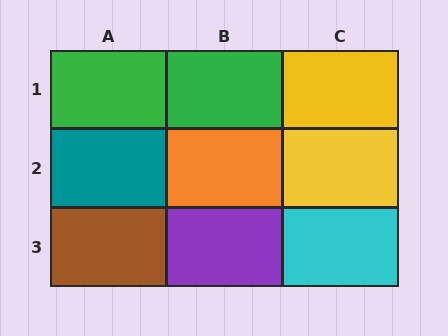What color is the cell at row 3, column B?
Purple.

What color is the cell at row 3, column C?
Cyan.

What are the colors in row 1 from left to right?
Green, green, yellow.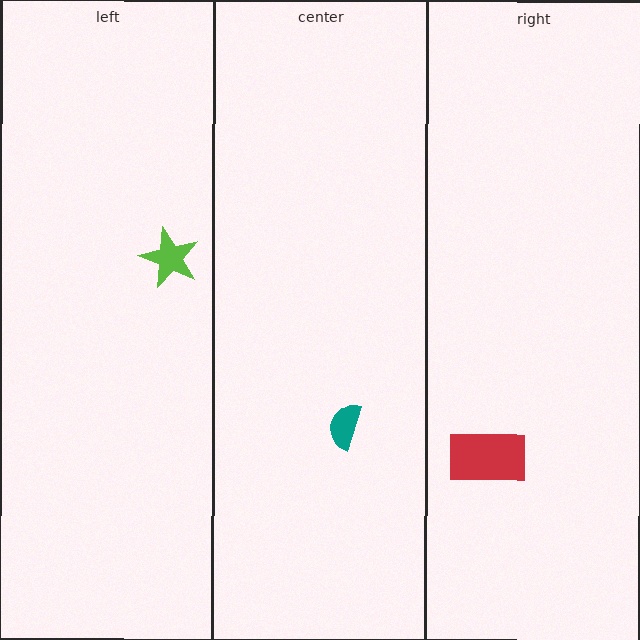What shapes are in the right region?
The red rectangle.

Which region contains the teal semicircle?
The center region.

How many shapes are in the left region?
1.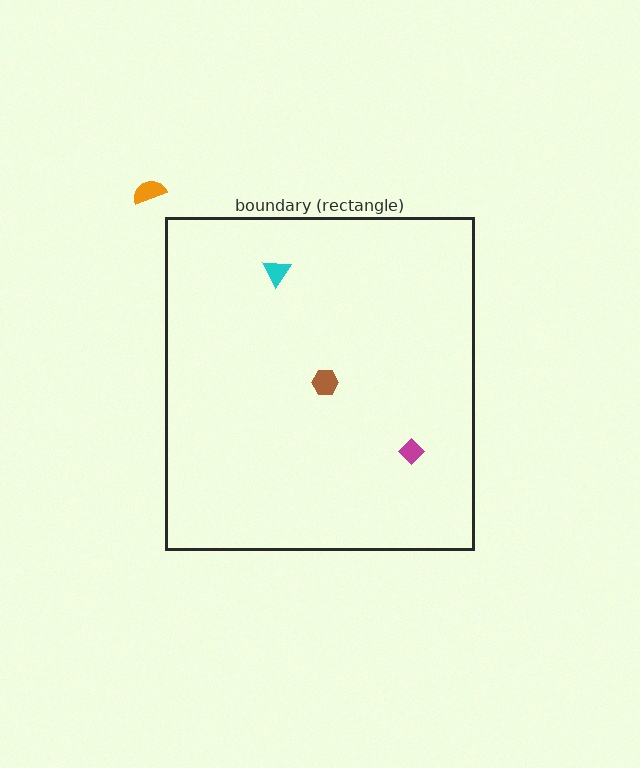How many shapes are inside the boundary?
3 inside, 1 outside.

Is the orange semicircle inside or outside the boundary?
Outside.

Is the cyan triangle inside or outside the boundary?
Inside.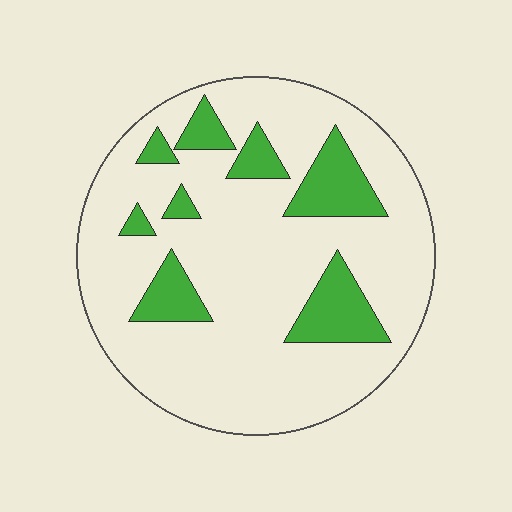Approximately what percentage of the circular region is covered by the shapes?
Approximately 20%.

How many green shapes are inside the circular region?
8.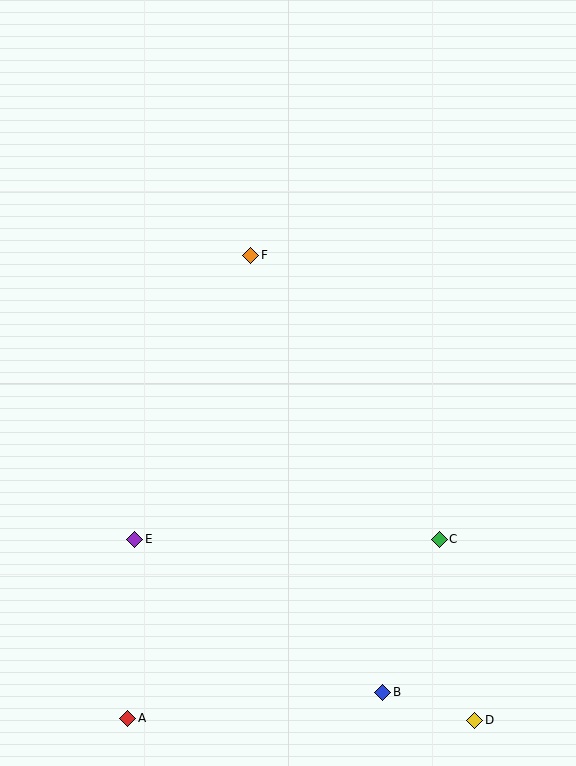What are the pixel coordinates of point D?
Point D is at (475, 720).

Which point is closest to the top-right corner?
Point F is closest to the top-right corner.